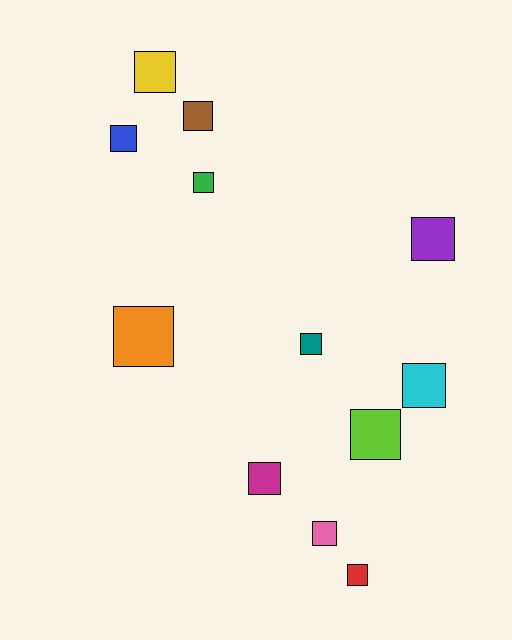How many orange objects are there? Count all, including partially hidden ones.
There is 1 orange object.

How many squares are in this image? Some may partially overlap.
There are 12 squares.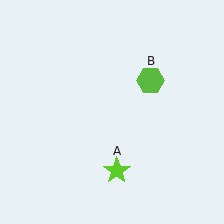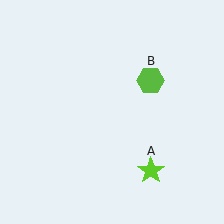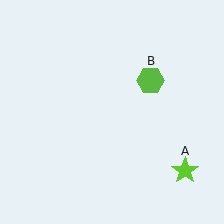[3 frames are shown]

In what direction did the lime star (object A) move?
The lime star (object A) moved right.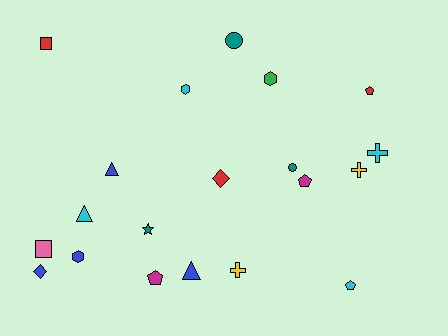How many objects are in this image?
There are 20 objects.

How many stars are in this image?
There is 1 star.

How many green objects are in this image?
There is 1 green object.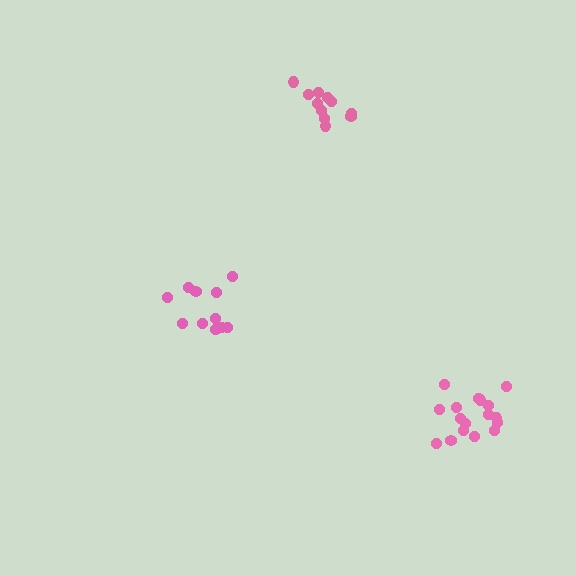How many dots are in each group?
Group 1: 12 dots, Group 2: 11 dots, Group 3: 17 dots (40 total).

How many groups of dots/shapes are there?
There are 3 groups.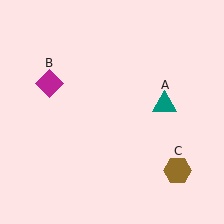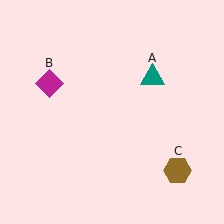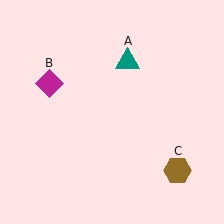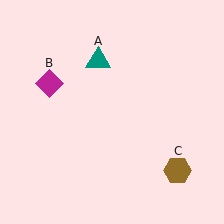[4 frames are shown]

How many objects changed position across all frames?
1 object changed position: teal triangle (object A).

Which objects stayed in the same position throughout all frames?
Magenta diamond (object B) and brown hexagon (object C) remained stationary.